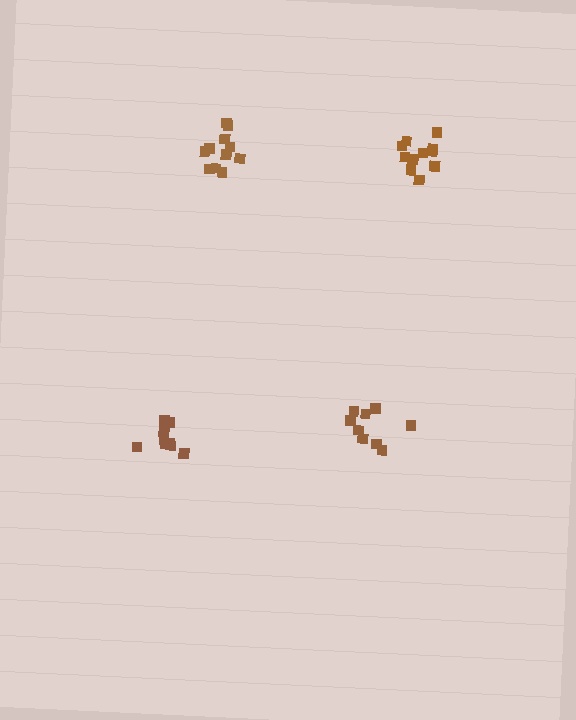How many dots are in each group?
Group 1: 11 dots, Group 2: 9 dots, Group 3: 9 dots, Group 4: 11 dots (40 total).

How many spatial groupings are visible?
There are 4 spatial groupings.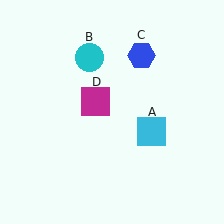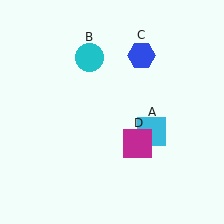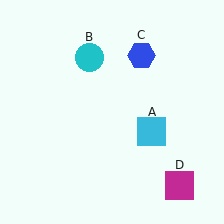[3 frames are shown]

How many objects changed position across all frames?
1 object changed position: magenta square (object D).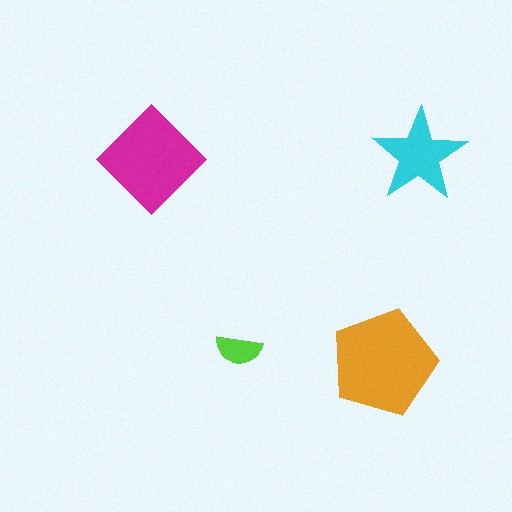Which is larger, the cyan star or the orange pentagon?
The orange pentagon.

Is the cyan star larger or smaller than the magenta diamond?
Smaller.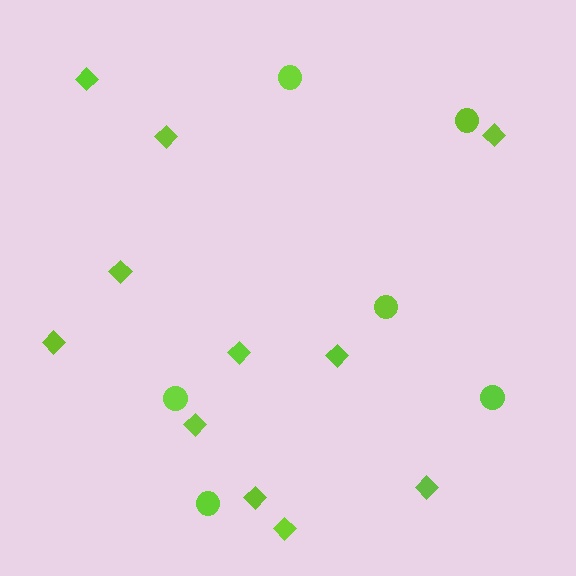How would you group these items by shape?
There are 2 groups: one group of diamonds (11) and one group of circles (6).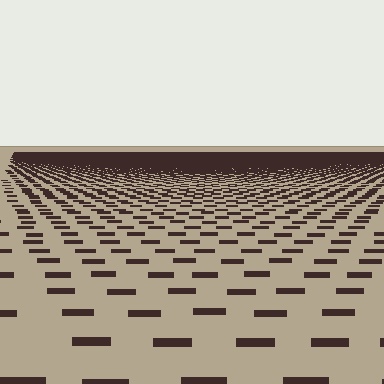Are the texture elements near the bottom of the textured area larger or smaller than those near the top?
Larger. Near the bottom, elements are closer to the viewer and appear at a bigger on-screen size.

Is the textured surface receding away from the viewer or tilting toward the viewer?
The surface is receding away from the viewer. Texture elements get smaller and denser toward the top.